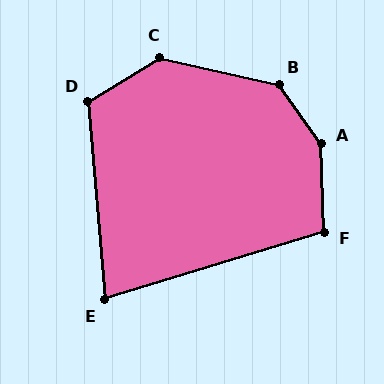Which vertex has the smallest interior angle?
E, at approximately 78 degrees.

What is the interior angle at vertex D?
Approximately 116 degrees (obtuse).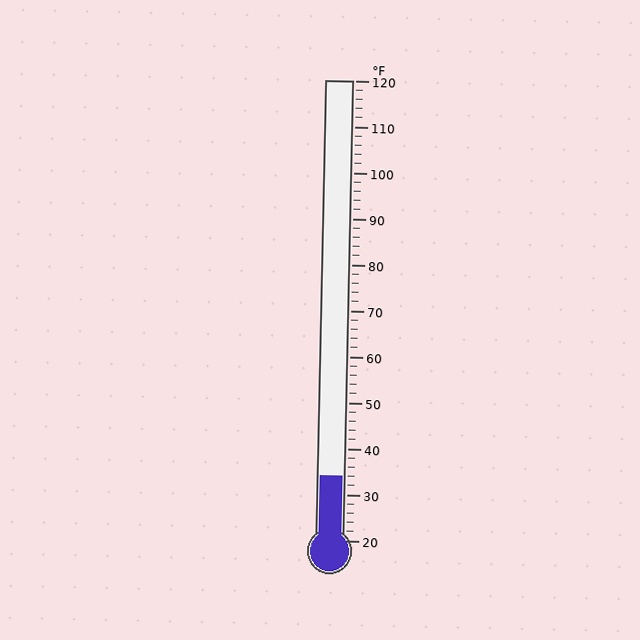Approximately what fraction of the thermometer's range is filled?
The thermometer is filled to approximately 15% of its range.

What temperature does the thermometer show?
The thermometer shows approximately 34°F.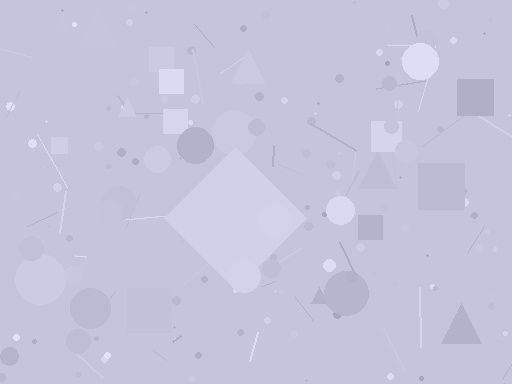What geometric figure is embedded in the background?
A diamond is embedded in the background.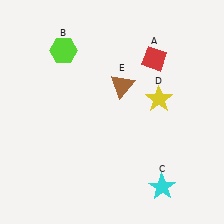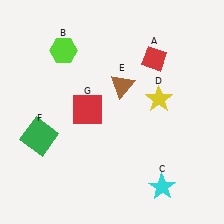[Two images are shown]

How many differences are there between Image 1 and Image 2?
There are 2 differences between the two images.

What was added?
A green square (F), a red square (G) were added in Image 2.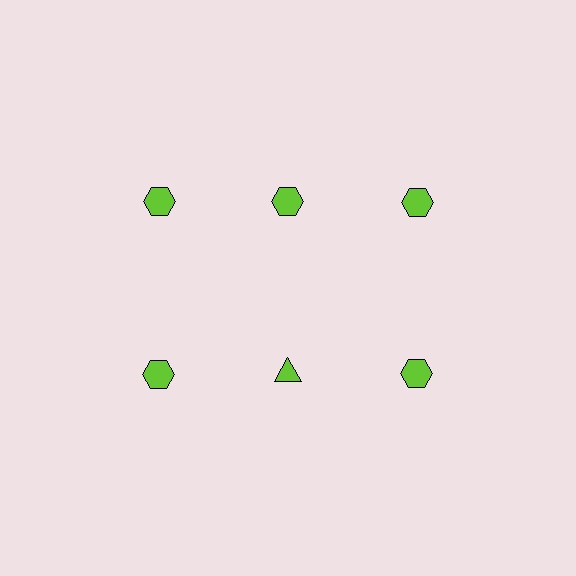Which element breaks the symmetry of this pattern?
The lime triangle in the second row, second from left column breaks the symmetry. All other shapes are lime hexagons.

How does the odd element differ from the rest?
It has a different shape: triangle instead of hexagon.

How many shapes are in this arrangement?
There are 6 shapes arranged in a grid pattern.